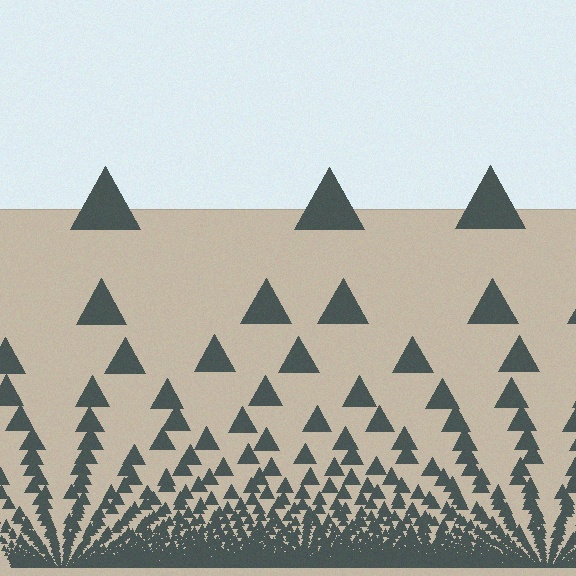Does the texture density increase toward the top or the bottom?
Density increases toward the bottom.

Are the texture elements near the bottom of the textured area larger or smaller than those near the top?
Smaller. The gradient is inverted — elements near the bottom are smaller and denser.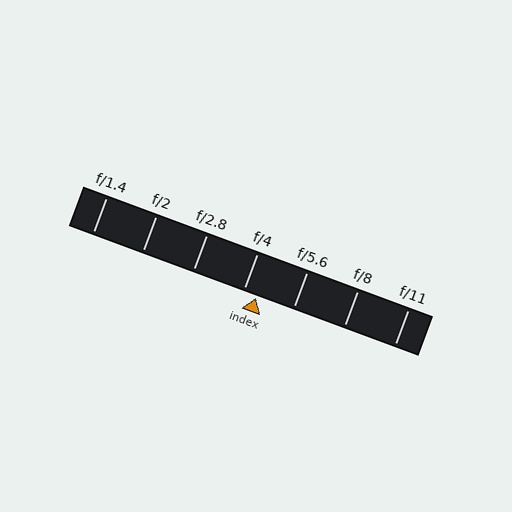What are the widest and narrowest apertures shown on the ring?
The widest aperture shown is f/1.4 and the narrowest is f/11.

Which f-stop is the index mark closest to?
The index mark is closest to f/4.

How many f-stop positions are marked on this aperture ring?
There are 7 f-stop positions marked.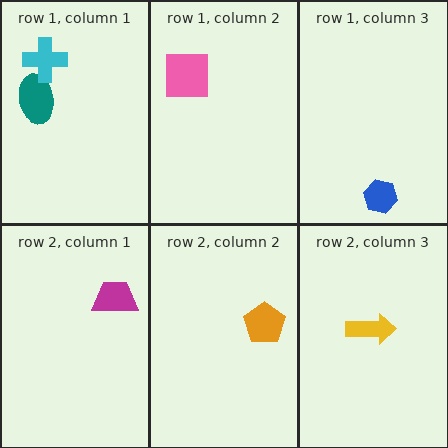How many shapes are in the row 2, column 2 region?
1.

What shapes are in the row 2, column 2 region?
The orange pentagon.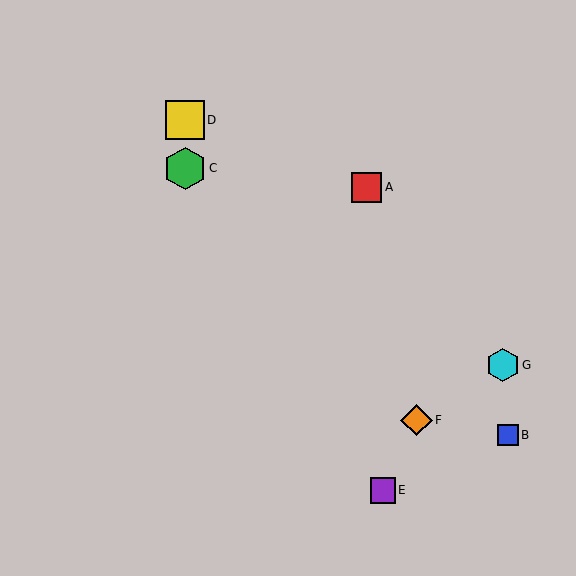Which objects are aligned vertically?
Objects C, D are aligned vertically.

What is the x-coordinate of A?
Object A is at x≈367.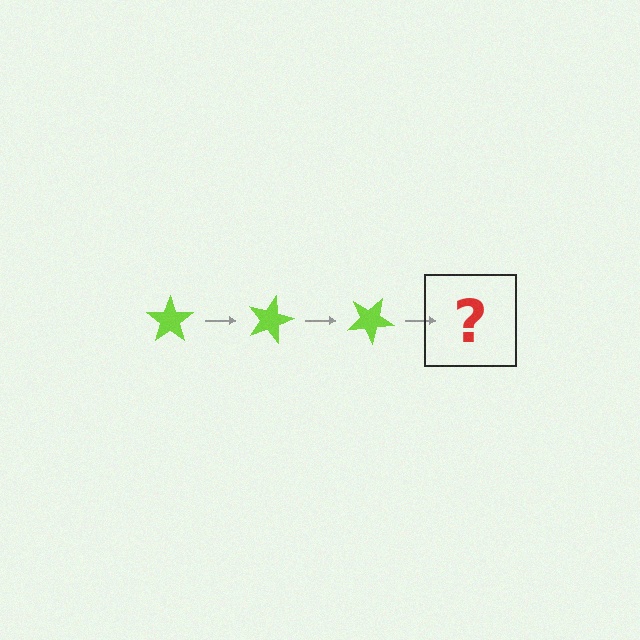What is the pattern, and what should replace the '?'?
The pattern is that the star rotates 15 degrees each step. The '?' should be a lime star rotated 45 degrees.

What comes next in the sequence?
The next element should be a lime star rotated 45 degrees.